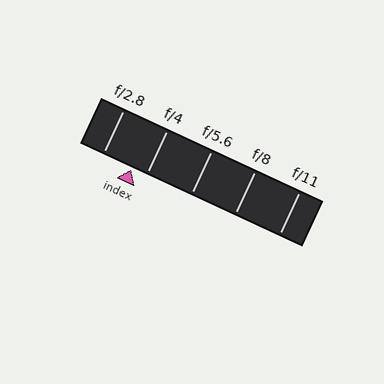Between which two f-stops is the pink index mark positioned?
The index mark is between f/2.8 and f/4.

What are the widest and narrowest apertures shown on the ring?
The widest aperture shown is f/2.8 and the narrowest is f/11.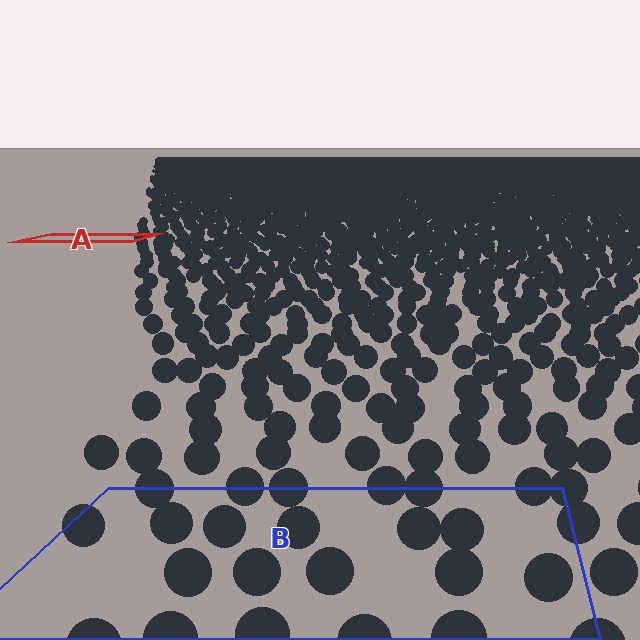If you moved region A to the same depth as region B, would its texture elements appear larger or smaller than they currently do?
They would appear larger. At a closer depth, the same texture elements are projected at a bigger on-screen size.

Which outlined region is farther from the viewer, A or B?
Region A is farther from the viewer — the texture elements inside it appear smaller and more densely packed.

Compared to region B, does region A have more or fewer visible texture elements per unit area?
Region A has more texture elements per unit area — they are packed more densely because it is farther away.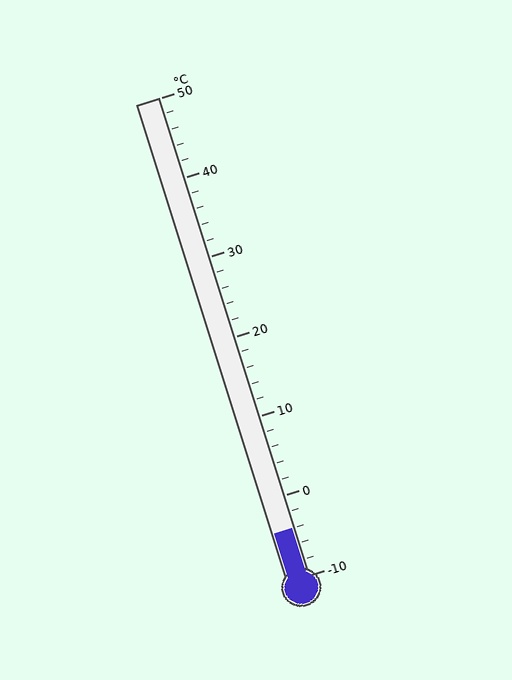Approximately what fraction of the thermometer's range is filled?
The thermometer is filled to approximately 10% of its range.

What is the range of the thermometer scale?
The thermometer scale ranges from -10°C to 50°C.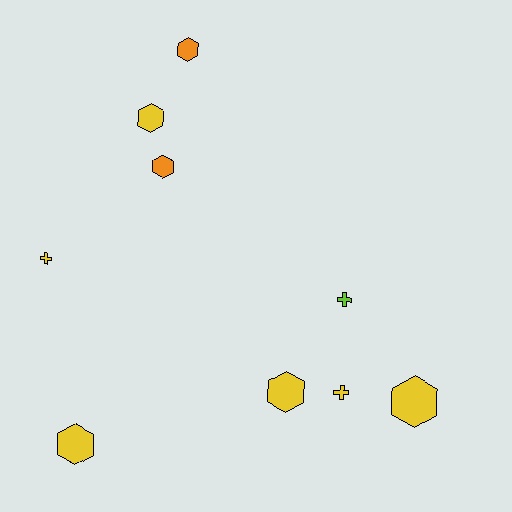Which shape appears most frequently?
Hexagon, with 6 objects.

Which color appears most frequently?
Yellow, with 6 objects.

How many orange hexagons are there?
There are 2 orange hexagons.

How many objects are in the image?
There are 9 objects.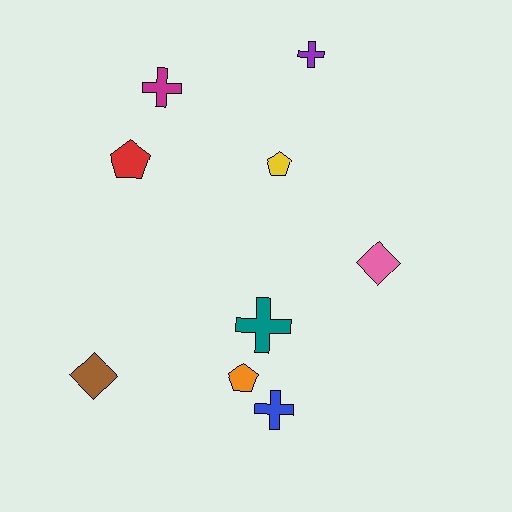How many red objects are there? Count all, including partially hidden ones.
There is 1 red object.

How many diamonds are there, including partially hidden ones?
There are 2 diamonds.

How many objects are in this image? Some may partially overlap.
There are 9 objects.